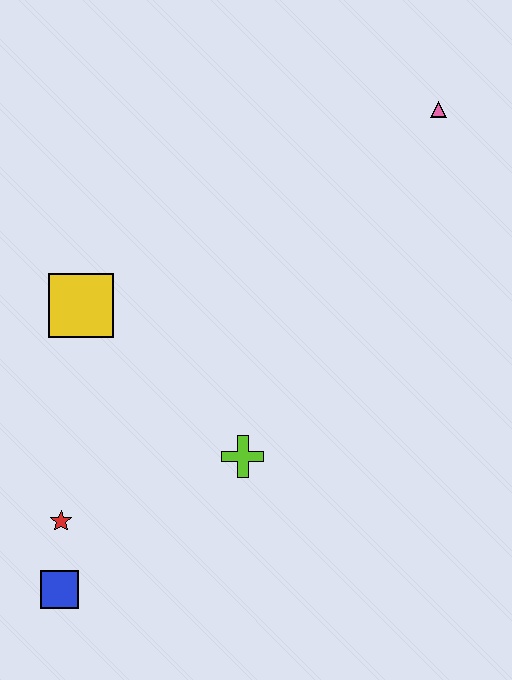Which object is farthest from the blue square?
The pink triangle is farthest from the blue square.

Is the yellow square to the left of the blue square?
No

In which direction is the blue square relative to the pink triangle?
The blue square is below the pink triangle.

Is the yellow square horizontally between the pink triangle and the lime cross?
No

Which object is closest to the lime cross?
The red star is closest to the lime cross.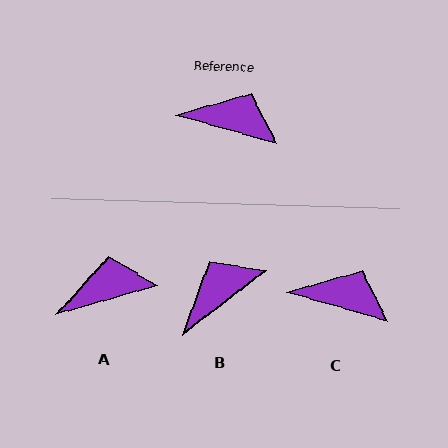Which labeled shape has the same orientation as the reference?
C.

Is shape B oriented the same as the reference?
No, it is off by about 54 degrees.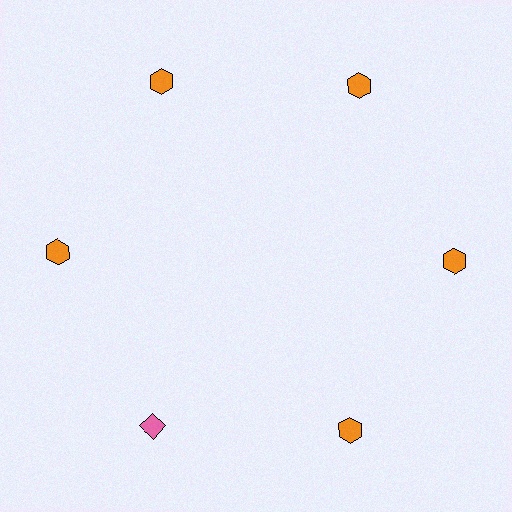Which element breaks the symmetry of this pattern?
The pink diamond at roughly the 7 o'clock position breaks the symmetry. All other shapes are orange hexagons.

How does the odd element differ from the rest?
It differs in both color (pink instead of orange) and shape (diamond instead of hexagon).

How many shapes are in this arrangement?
There are 6 shapes arranged in a ring pattern.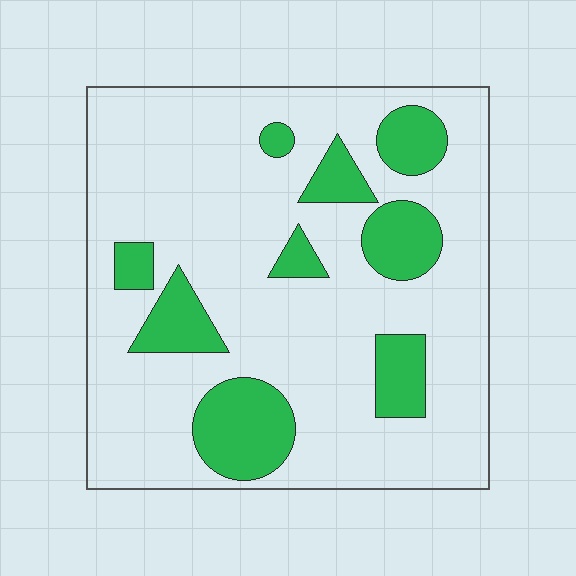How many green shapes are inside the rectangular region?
9.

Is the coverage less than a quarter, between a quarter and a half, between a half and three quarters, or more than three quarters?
Less than a quarter.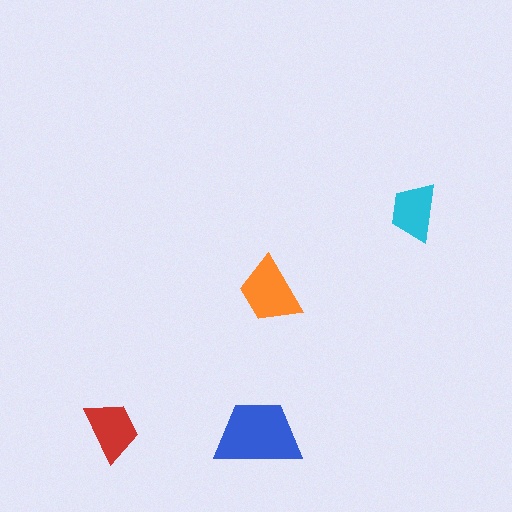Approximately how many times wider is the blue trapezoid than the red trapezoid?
About 1.5 times wider.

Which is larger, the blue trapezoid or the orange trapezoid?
The blue one.